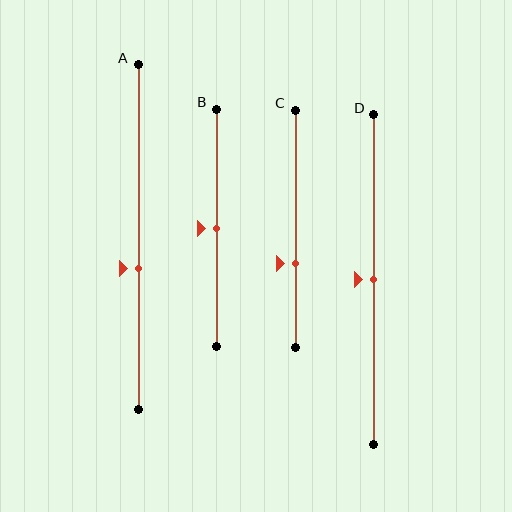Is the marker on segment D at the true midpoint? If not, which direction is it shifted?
Yes, the marker on segment D is at the true midpoint.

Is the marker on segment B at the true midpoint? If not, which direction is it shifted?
Yes, the marker on segment B is at the true midpoint.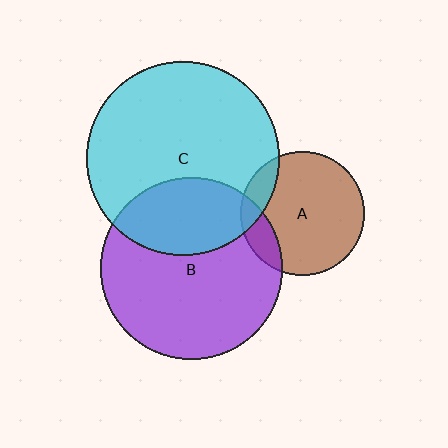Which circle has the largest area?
Circle C (cyan).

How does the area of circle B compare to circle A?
Approximately 2.1 times.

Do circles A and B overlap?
Yes.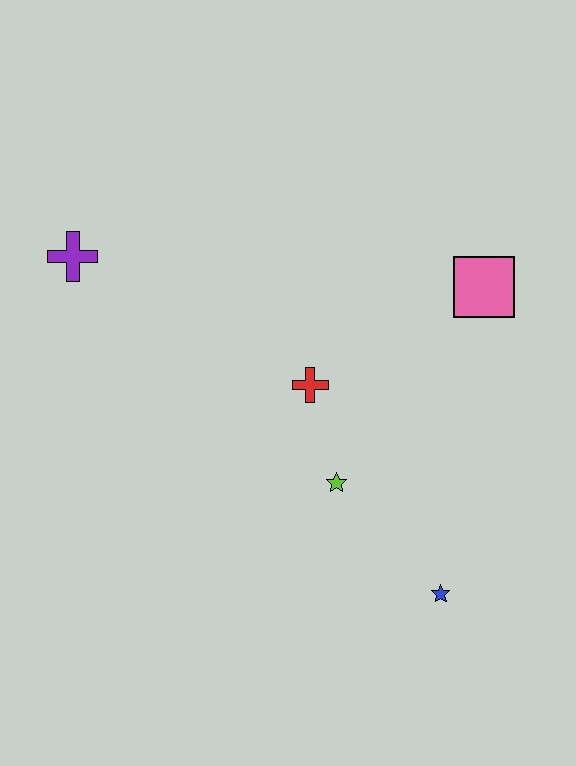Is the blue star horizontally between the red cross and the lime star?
No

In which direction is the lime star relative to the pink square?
The lime star is below the pink square.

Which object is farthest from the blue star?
The purple cross is farthest from the blue star.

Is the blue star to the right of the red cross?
Yes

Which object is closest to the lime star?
The red cross is closest to the lime star.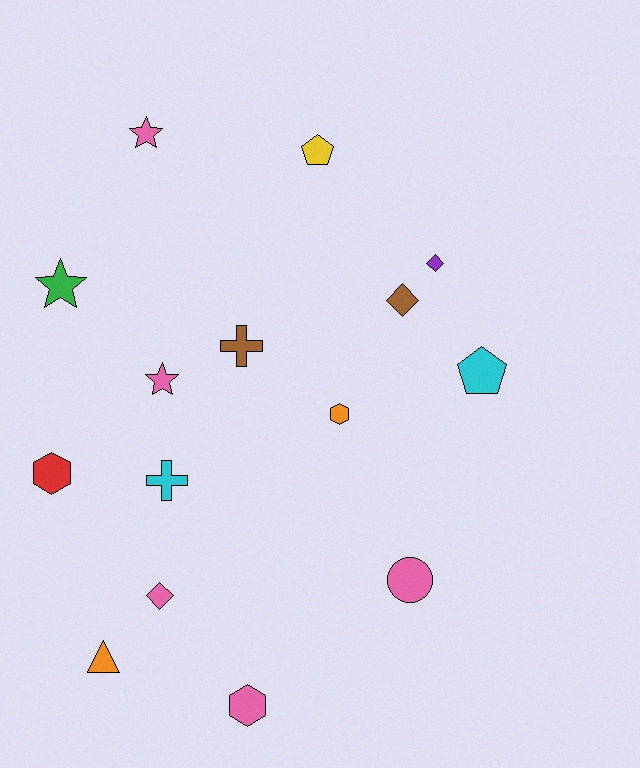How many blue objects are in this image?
There are no blue objects.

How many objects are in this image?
There are 15 objects.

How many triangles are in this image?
There is 1 triangle.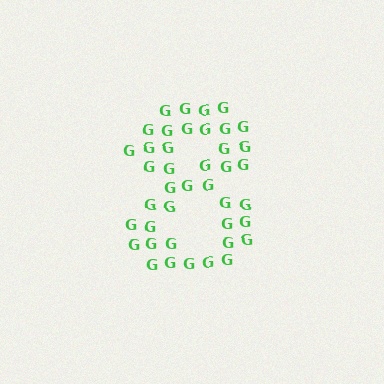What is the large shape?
The large shape is the digit 8.